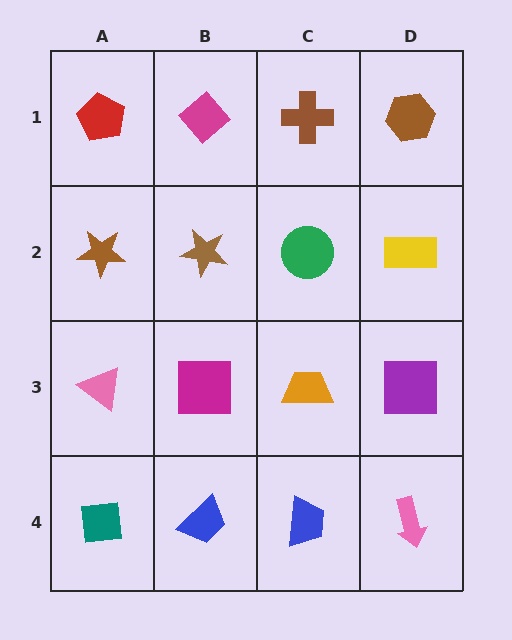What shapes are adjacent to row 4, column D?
A purple square (row 3, column D), a blue trapezoid (row 4, column C).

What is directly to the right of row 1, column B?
A brown cross.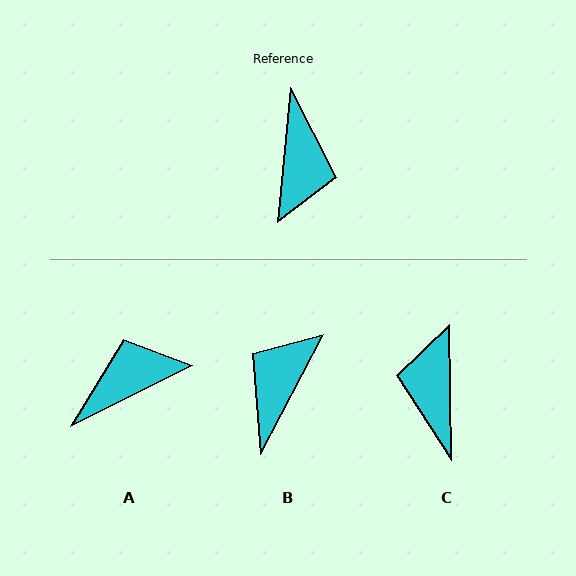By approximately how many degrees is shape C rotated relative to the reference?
Approximately 174 degrees clockwise.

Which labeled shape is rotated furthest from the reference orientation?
C, about 174 degrees away.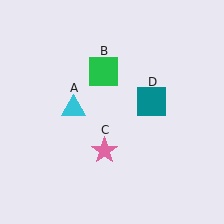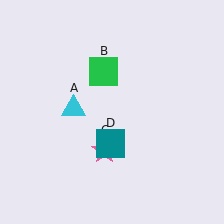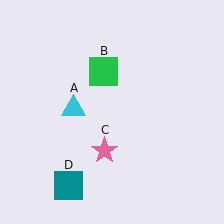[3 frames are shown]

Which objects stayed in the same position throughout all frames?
Cyan triangle (object A) and green square (object B) and pink star (object C) remained stationary.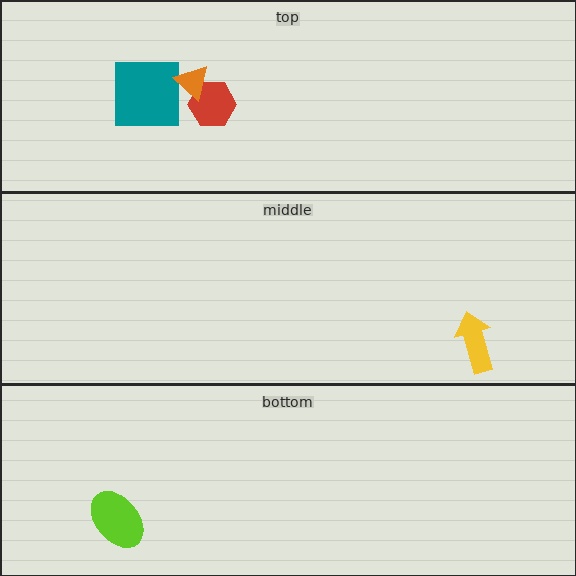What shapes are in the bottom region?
The lime ellipse.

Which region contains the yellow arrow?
The middle region.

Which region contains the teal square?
The top region.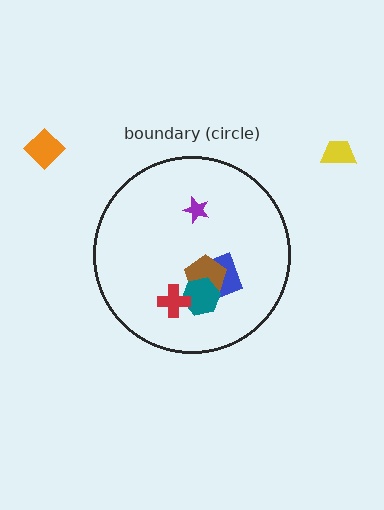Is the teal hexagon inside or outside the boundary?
Inside.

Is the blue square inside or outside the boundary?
Inside.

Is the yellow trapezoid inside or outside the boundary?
Outside.